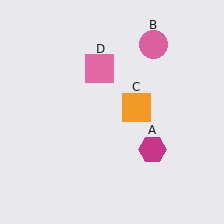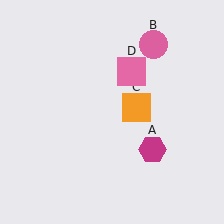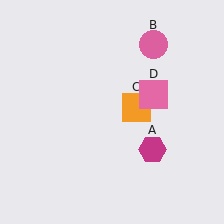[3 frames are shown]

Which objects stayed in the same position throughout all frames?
Magenta hexagon (object A) and pink circle (object B) and orange square (object C) remained stationary.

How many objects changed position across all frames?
1 object changed position: pink square (object D).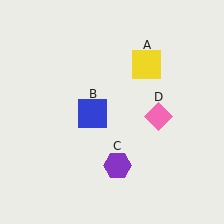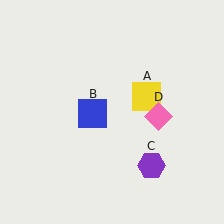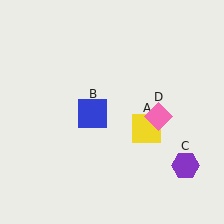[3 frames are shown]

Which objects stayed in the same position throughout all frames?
Blue square (object B) and pink diamond (object D) remained stationary.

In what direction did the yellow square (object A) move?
The yellow square (object A) moved down.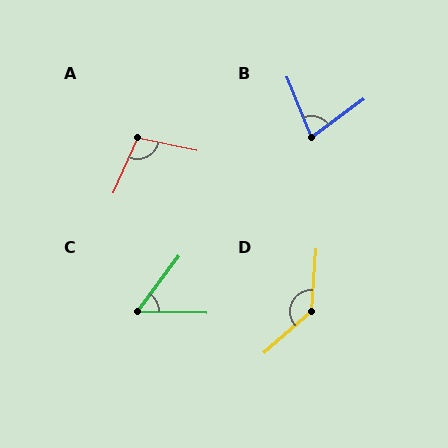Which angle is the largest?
D, at approximately 135 degrees.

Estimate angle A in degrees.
Approximately 102 degrees.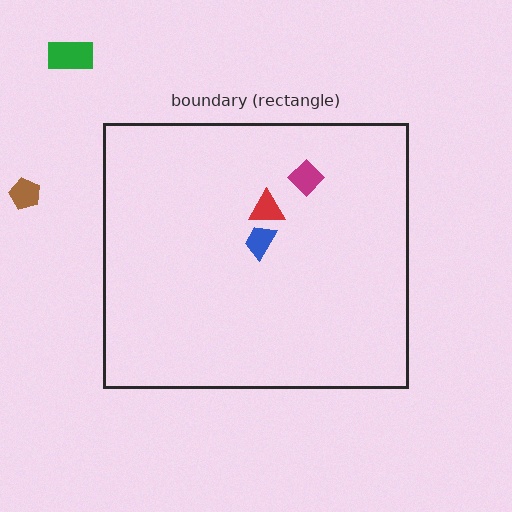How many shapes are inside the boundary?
3 inside, 2 outside.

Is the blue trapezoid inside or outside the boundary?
Inside.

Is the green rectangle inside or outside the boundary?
Outside.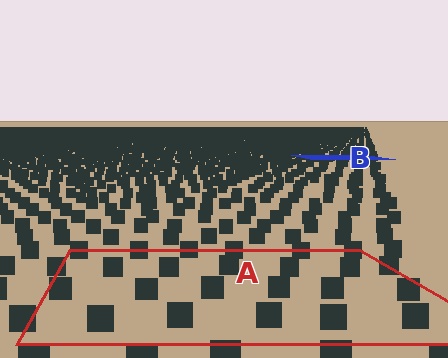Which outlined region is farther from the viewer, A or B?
Region B is farther from the viewer — the texture elements inside it appear smaller and more densely packed.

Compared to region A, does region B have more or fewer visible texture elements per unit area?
Region B has more texture elements per unit area — they are packed more densely because it is farther away.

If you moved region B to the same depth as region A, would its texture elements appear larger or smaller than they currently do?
They would appear larger. At a closer depth, the same texture elements are projected at a bigger on-screen size.